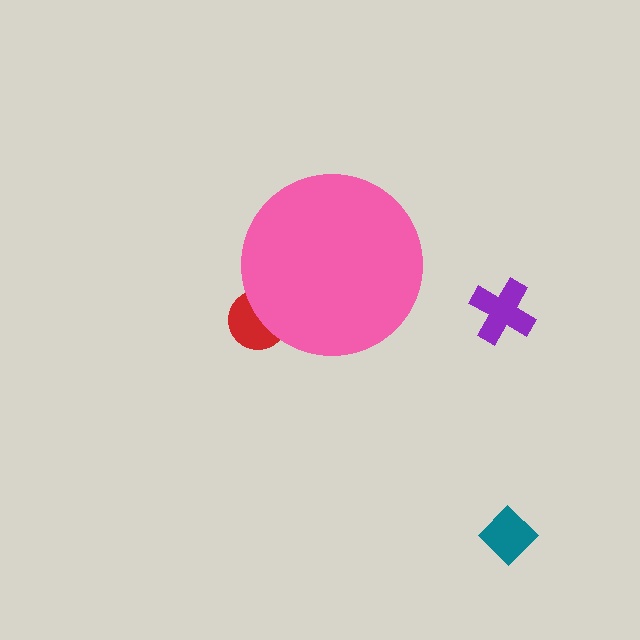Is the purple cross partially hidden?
No, the purple cross is fully visible.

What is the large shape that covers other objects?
A pink circle.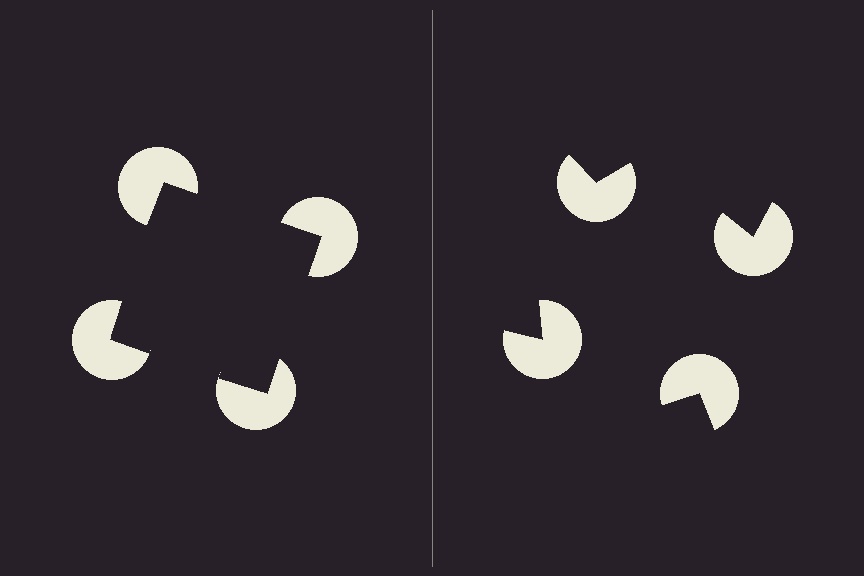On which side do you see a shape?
An illusory square appears on the left side. On the right side the wedge cuts are rotated, so no coherent shape forms.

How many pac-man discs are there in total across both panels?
8 — 4 on each side.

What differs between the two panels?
The pac-man discs are positioned identically on both sides; only the wedge orientations differ. On the left they align to a square; on the right they are misaligned.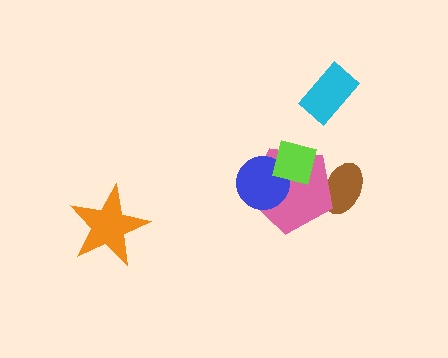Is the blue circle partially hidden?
Yes, it is partially covered by another shape.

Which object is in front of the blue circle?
The lime square is in front of the blue circle.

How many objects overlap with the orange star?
0 objects overlap with the orange star.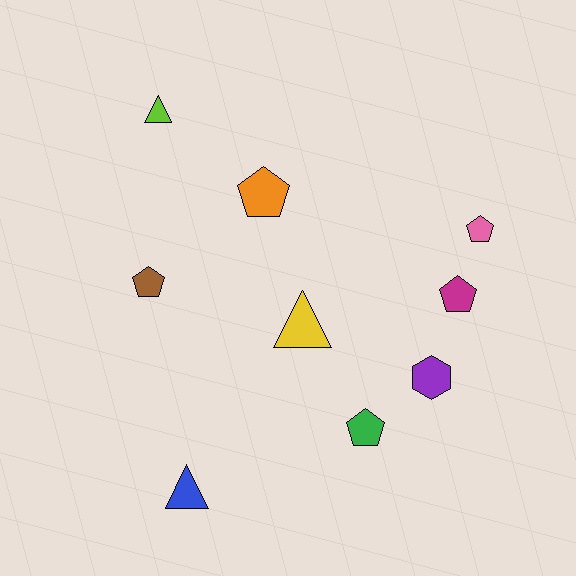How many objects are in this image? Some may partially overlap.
There are 9 objects.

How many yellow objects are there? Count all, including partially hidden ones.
There is 1 yellow object.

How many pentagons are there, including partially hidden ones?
There are 5 pentagons.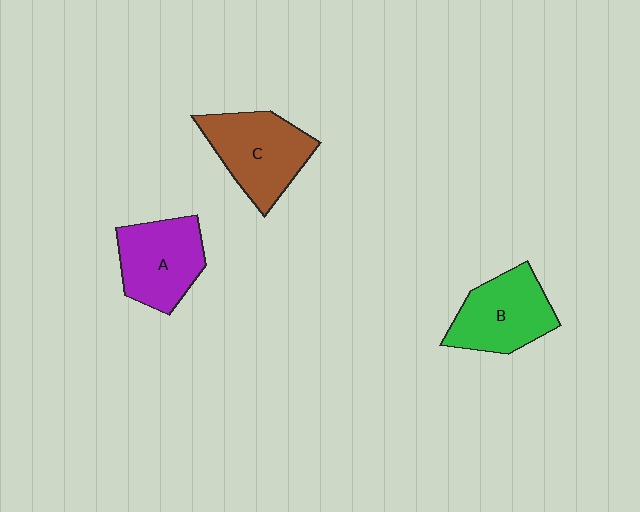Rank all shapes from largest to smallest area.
From largest to smallest: C (brown), B (green), A (purple).